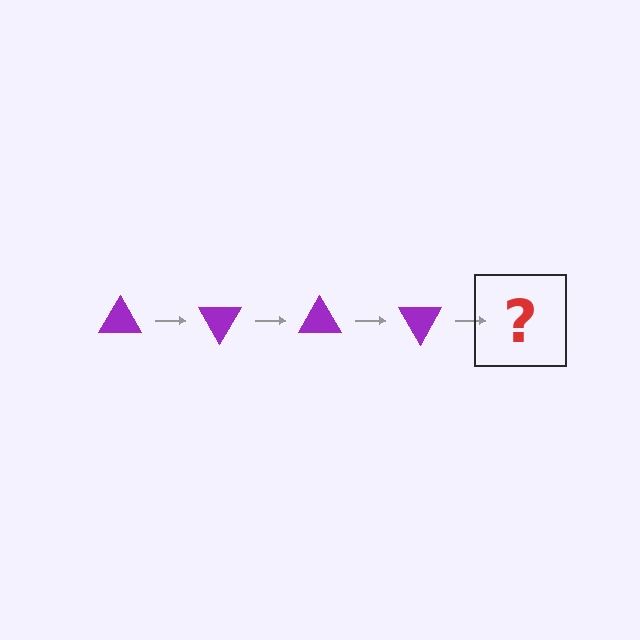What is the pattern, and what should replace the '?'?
The pattern is that the triangle rotates 60 degrees each step. The '?' should be a purple triangle rotated 240 degrees.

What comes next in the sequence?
The next element should be a purple triangle rotated 240 degrees.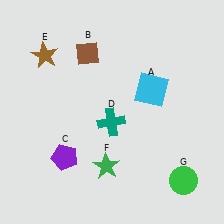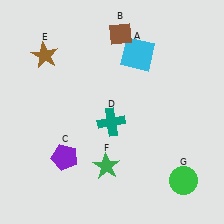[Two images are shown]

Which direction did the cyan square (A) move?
The cyan square (A) moved up.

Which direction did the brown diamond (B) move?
The brown diamond (B) moved right.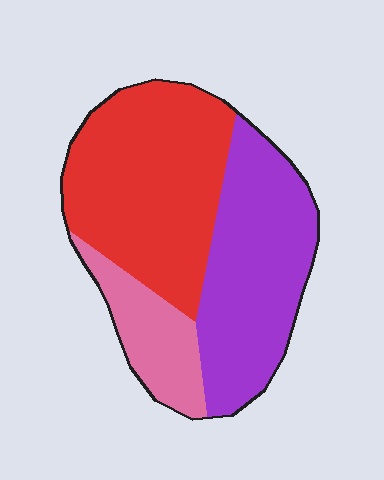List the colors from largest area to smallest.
From largest to smallest: red, purple, pink.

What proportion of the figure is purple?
Purple takes up about three eighths (3/8) of the figure.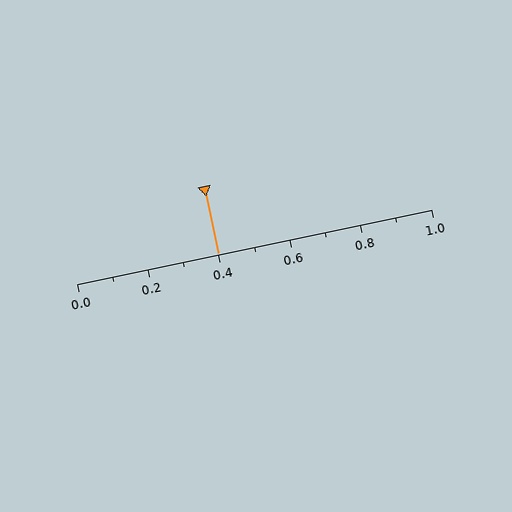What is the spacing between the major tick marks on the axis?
The major ticks are spaced 0.2 apart.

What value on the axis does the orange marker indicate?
The marker indicates approximately 0.4.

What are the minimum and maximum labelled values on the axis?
The axis runs from 0.0 to 1.0.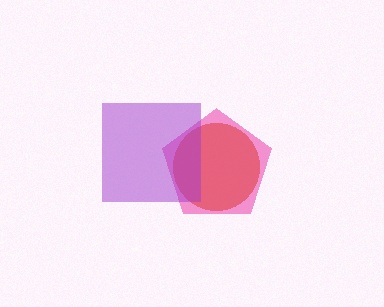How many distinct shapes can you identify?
There are 3 distinct shapes: a pink pentagon, a red circle, a purple square.